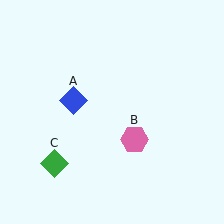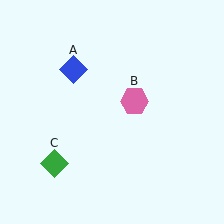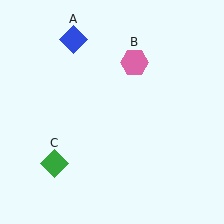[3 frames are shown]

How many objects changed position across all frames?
2 objects changed position: blue diamond (object A), pink hexagon (object B).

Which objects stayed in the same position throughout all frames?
Green diamond (object C) remained stationary.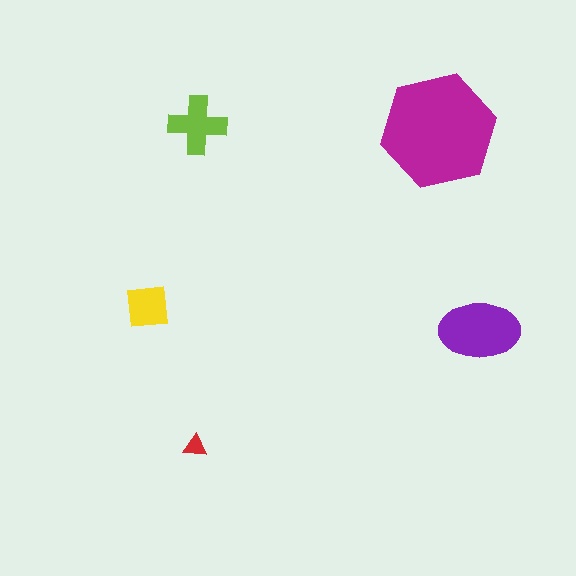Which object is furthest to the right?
The purple ellipse is rightmost.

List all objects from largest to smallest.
The magenta hexagon, the purple ellipse, the lime cross, the yellow square, the red triangle.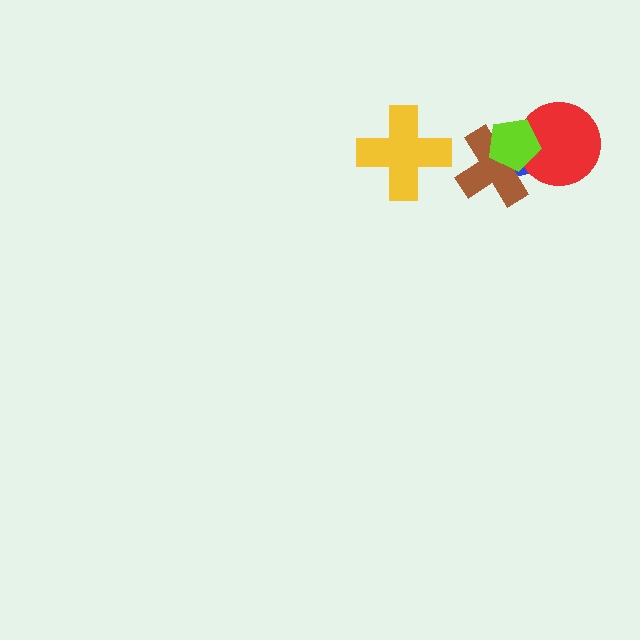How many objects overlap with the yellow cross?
0 objects overlap with the yellow cross.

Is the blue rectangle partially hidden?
Yes, it is partially covered by another shape.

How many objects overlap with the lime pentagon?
3 objects overlap with the lime pentagon.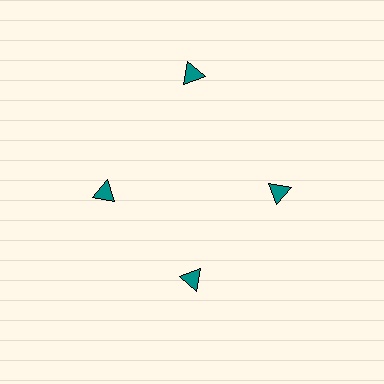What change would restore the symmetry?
The symmetry would be restored by moving it inward, back onto the ring so that all 4 triangles sit at equal angles and equal distance from the center.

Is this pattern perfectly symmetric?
No. The 4 teal triangles are arranged in a ring, but one element near the 12 o'clock position is pushed outward from the center, breaking the 4-fold rotational symmetry.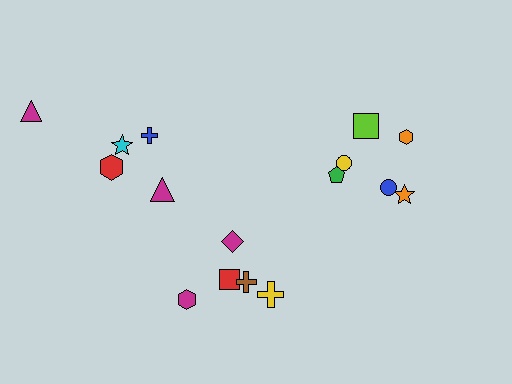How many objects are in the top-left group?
There are 4 objects.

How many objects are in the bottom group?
There are 6 objects.